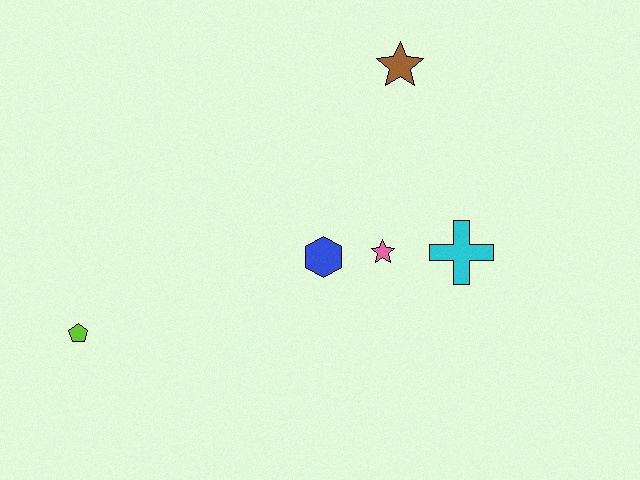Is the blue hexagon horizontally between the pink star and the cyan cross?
No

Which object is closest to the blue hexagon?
The pink star is closest to the blue hexagon.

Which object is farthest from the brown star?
The lime pentagon is farthest from the brown star.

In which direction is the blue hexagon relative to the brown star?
The blue hexagon is below the brown star.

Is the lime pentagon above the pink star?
No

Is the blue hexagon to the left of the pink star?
Yes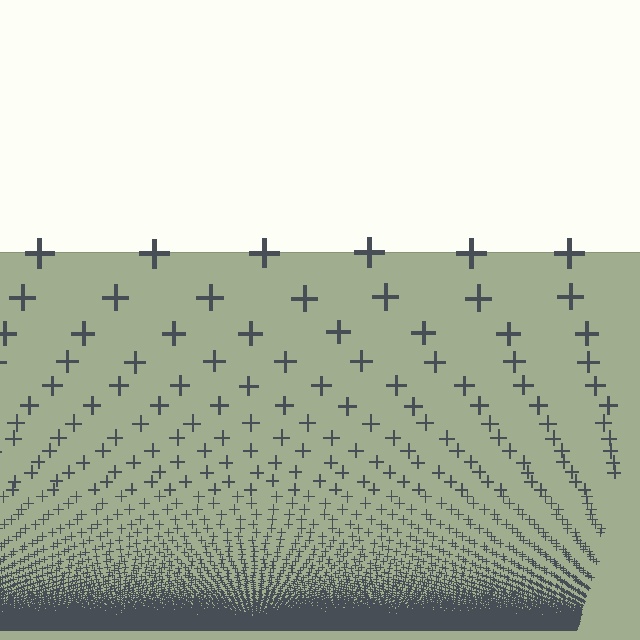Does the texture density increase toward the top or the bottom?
Density increases toward the bottom.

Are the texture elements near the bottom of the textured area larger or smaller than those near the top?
Smaller. The gradient is inverted — elements near the bottom are smaller and denser.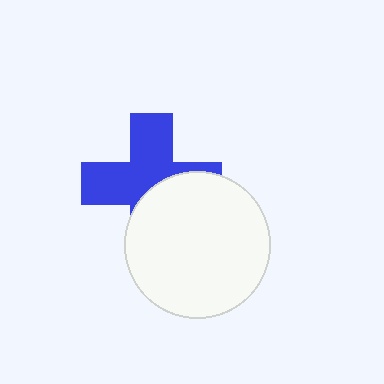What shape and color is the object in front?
The object in front is a white circle.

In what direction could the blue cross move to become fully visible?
The blue cross could move up. That would shift it out from behind the white circle entirely.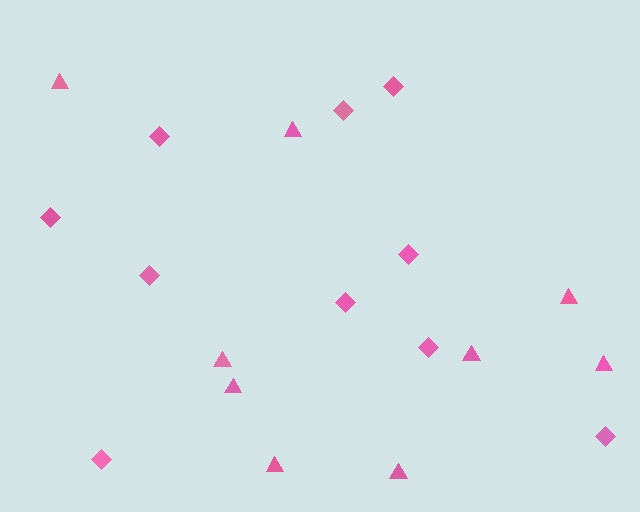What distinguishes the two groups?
There are 2 groups: one group of triangles (9) and one group of diamonds (10).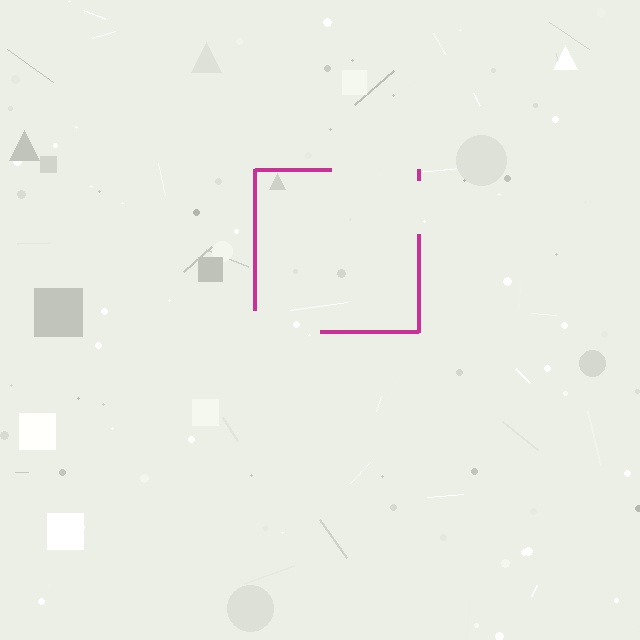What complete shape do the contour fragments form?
The contour fragments form a square.